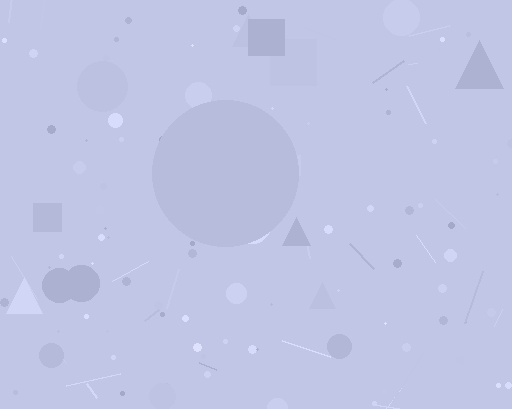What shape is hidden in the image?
A circle is hidden in the image.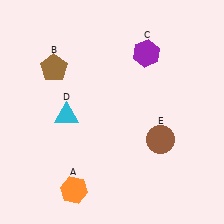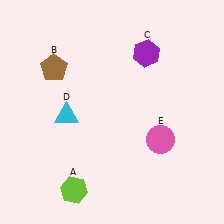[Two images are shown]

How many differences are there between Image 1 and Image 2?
There are 2 differences between the two images.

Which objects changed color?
A changed from orange to lime. E changed from brown to pink.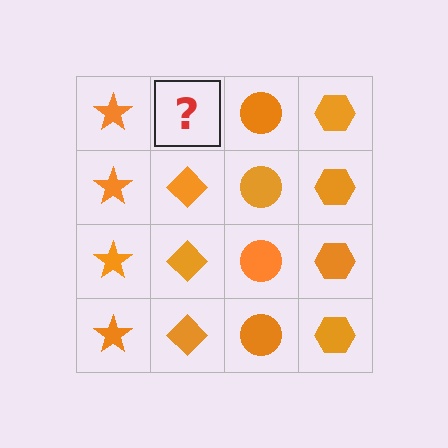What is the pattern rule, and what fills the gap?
The rule is that each column has a consistent shape. The gap should be filled with an orange diamond.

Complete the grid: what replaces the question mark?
The question mark should be replaced with an orange diamond.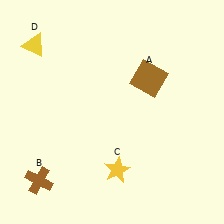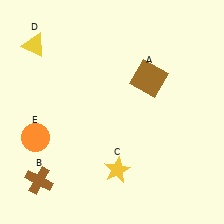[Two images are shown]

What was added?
An orange circle (E) was added in Image 2.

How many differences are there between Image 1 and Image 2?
There is 1 difference between the two images.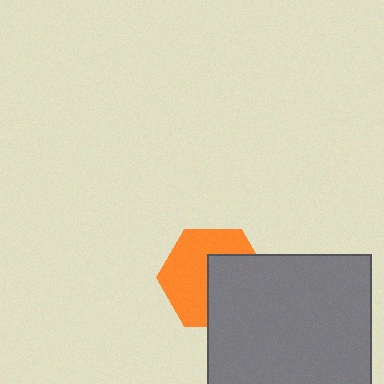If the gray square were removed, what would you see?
You would see the complete orange hexagon.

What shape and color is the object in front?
The object in front is a gray square.